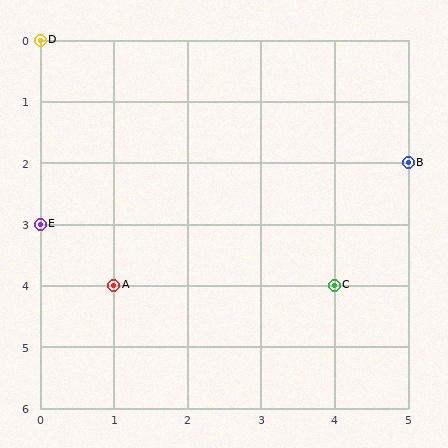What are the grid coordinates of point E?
Point E is at grid coordinates (0, 3).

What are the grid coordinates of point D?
Point D is at grid coordinates (0, 0).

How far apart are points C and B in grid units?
Points C and B are 1 column and 2 rows apart (about 2.2 grid units diagonally).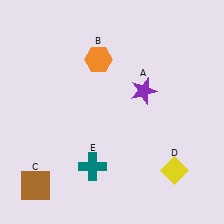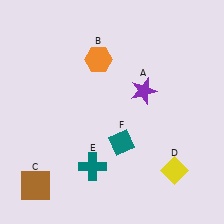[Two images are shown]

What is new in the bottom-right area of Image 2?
A teal diamond (F) was added in the bottom-right area of Image 2.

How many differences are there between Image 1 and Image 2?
There is 1 difference between the two images.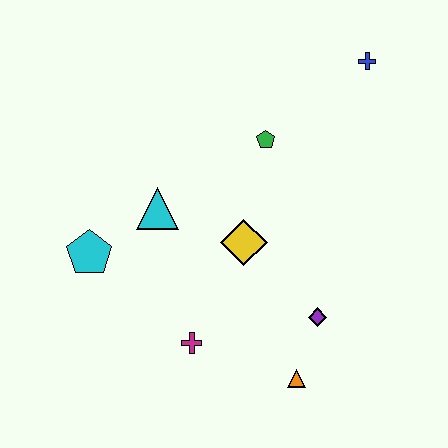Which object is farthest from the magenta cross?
The blue cross is farthest from the magenta cross.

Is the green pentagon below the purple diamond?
No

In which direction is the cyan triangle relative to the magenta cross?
The cyan triangle is above the magenta cross.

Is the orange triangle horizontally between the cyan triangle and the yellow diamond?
No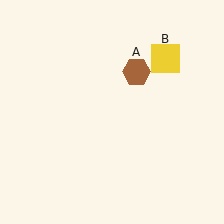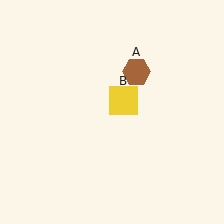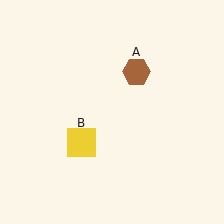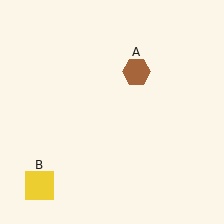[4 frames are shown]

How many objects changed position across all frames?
1 object changed position: yellow square (object B).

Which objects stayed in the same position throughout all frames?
Brown hexagon (object A) remained stationary.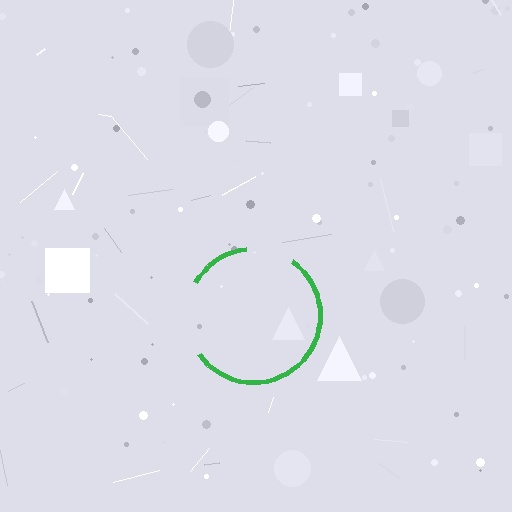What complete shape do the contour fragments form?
The contour fragments form a circle.